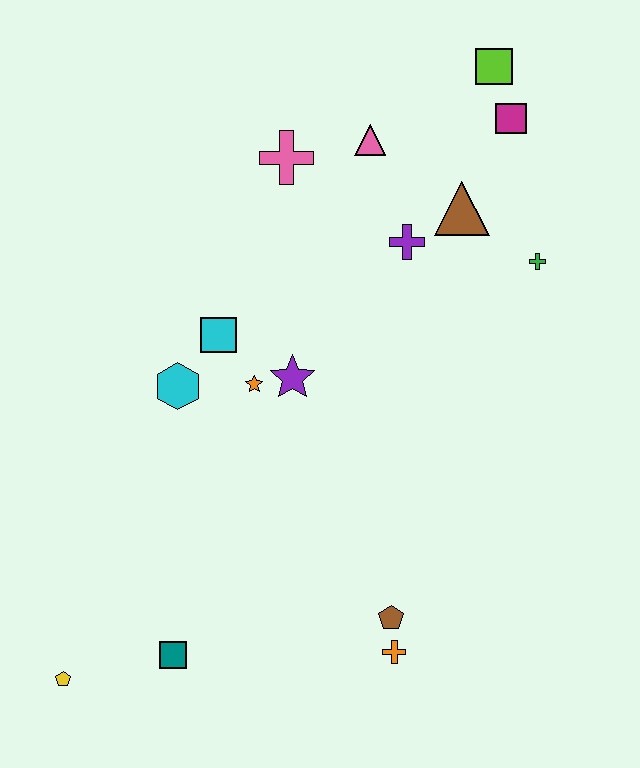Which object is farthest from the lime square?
The yellow pentagon is farthest from the lime square.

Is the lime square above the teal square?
Yes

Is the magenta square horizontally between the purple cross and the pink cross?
No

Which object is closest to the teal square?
The yellow pentagon is closest to the teal square.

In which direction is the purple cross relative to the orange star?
The purple cross is to the right of the orange star.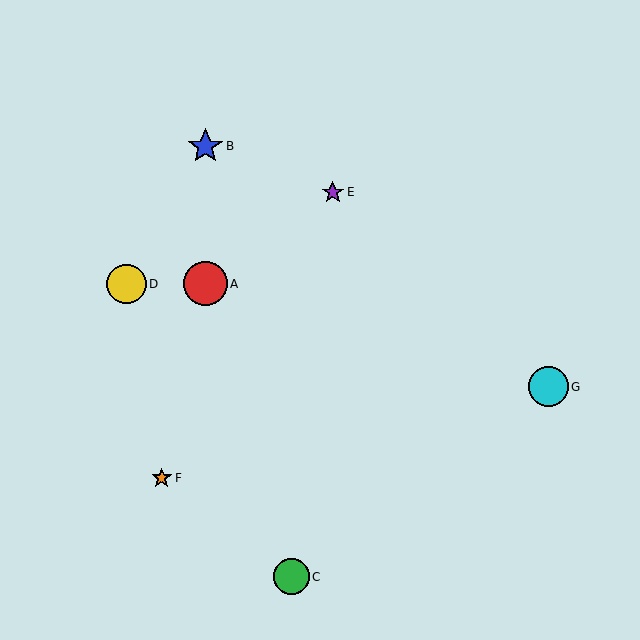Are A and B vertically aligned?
Yes, both are at x≈205.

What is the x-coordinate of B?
Object B is at x≈205.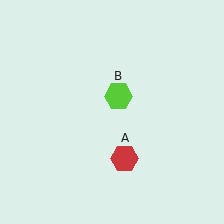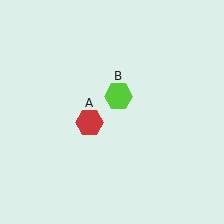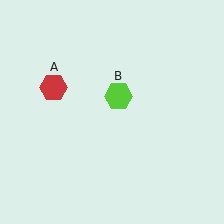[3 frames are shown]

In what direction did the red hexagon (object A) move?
The red hexagon (object A) moved up and to the left.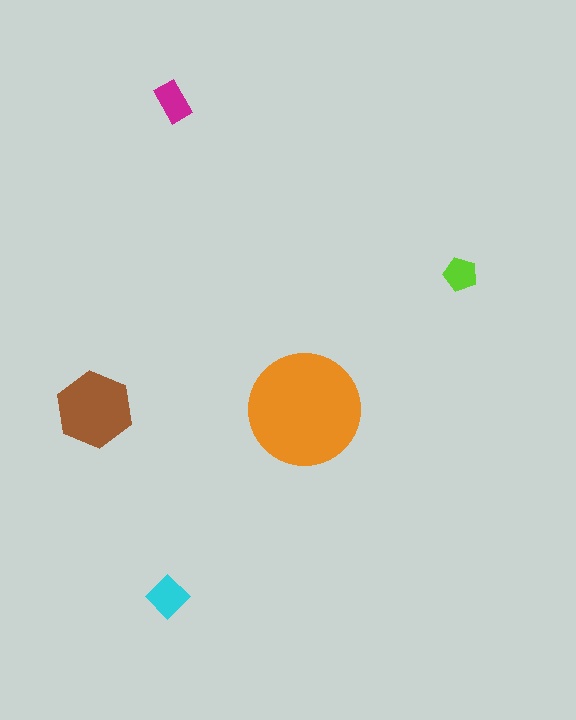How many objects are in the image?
There are 5 objects in the image.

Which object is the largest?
The orange circle.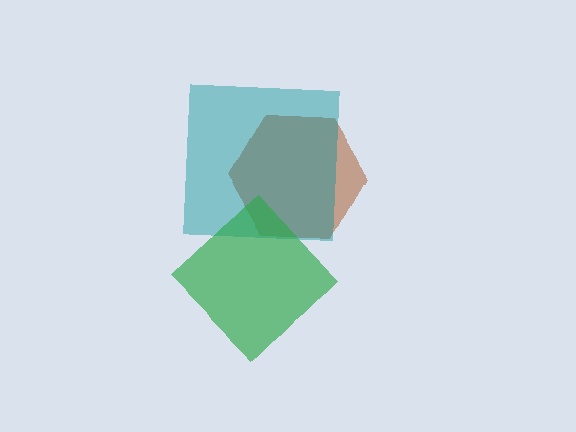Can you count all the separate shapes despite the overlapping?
Yes, there are 3 separate shapes.